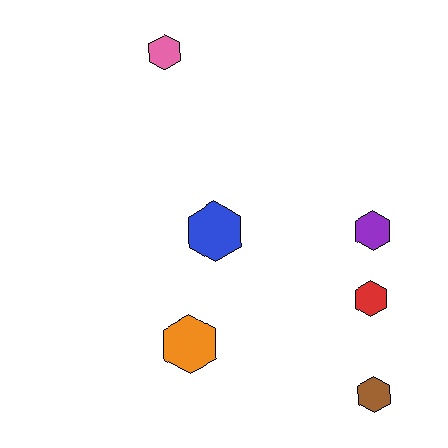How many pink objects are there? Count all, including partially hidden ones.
There is 1 pink object.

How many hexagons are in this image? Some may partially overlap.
There are 6 hexagons.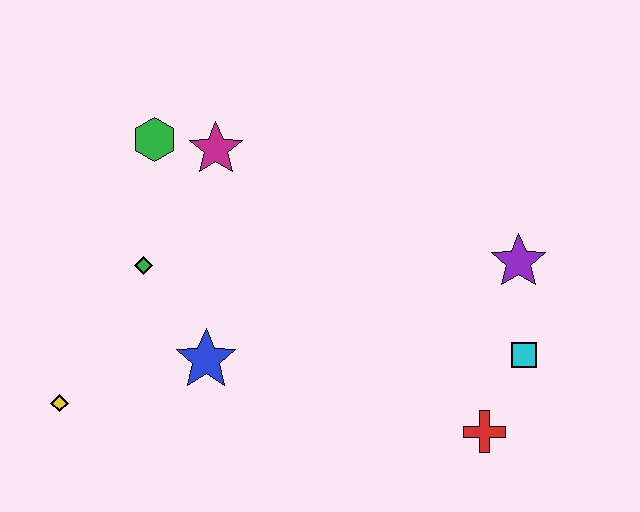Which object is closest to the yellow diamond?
The blue star is closest to the yellow diamond.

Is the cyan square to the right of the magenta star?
Yes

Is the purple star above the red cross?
Yes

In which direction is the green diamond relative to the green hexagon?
The green diamond is below the green hexagon.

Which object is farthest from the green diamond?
The cyan square is farthest from the green diamond.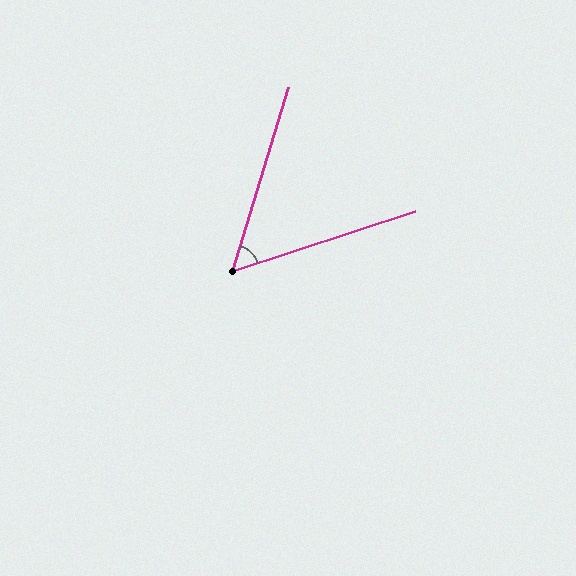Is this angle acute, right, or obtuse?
It is acute.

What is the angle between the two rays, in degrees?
Approximately 55 degrees.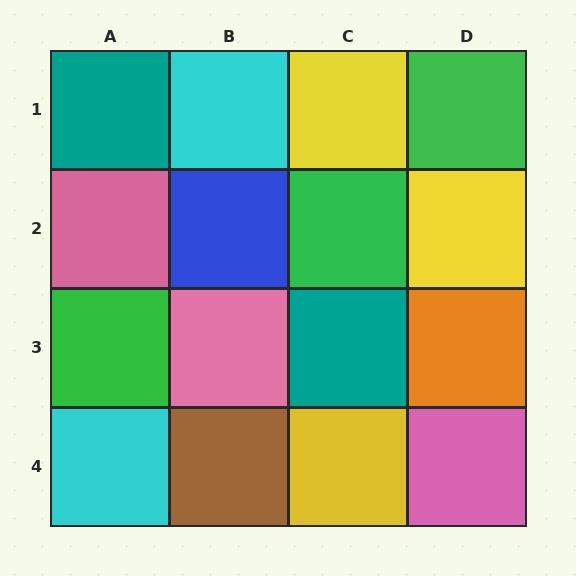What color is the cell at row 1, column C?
Yellow.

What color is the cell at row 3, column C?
Teal.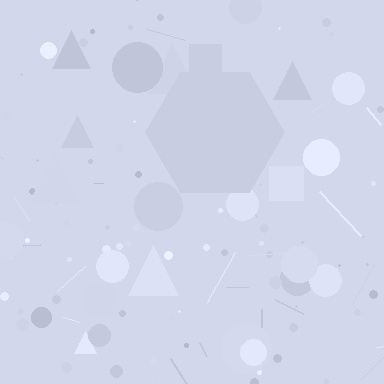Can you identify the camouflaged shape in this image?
The camouflaged shape is a hexagon.